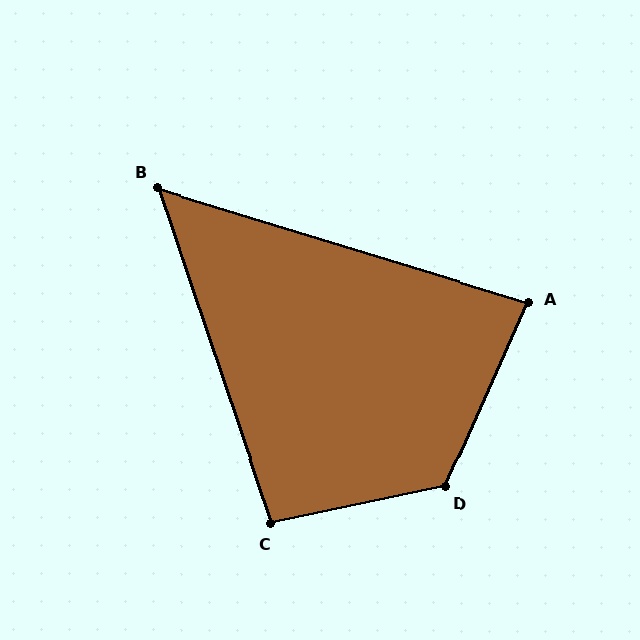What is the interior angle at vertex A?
Approximately 83 degrees (acute).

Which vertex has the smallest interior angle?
B, at approximately 54 degrees.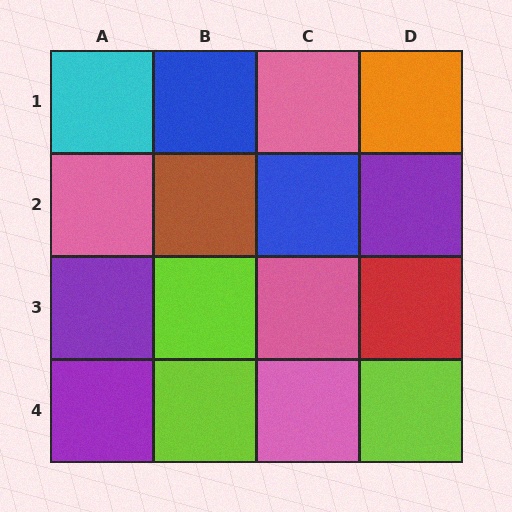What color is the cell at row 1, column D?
Orange.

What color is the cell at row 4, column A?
Purple.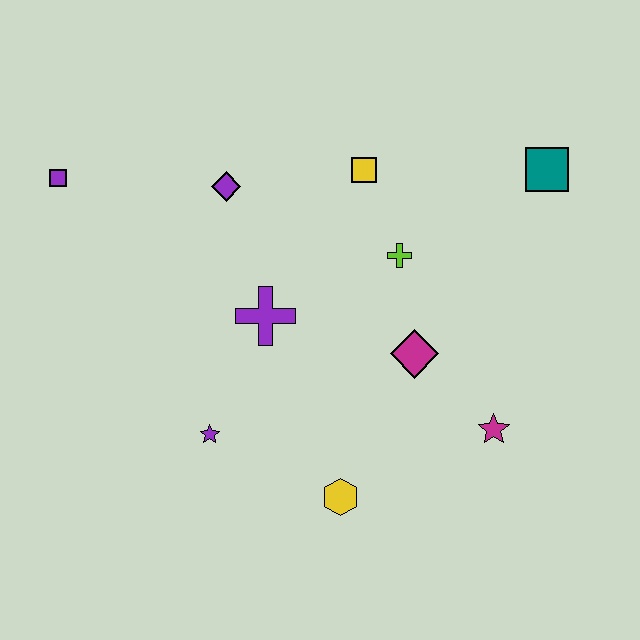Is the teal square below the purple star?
No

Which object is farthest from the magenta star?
The purple square is farthest from the magenta star.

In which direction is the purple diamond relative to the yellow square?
The purple diamond is to the left of the yellow square.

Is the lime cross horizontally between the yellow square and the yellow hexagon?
No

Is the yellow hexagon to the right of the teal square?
No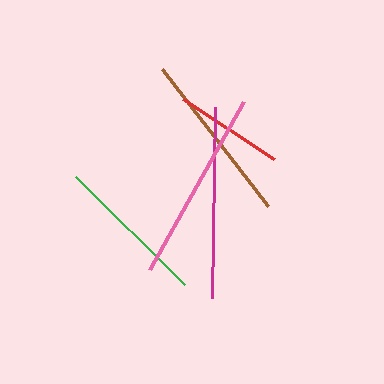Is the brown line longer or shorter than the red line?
The brown line is longer than the red line.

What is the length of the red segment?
The red segment is approximately 109 pixels long.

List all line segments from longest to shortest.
From longest to shortest: pink, magenta, brown, green, red.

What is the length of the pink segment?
The pink segment is approximately 193 pixels long.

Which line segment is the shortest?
The red line is the shortest at approximately 109 pixels.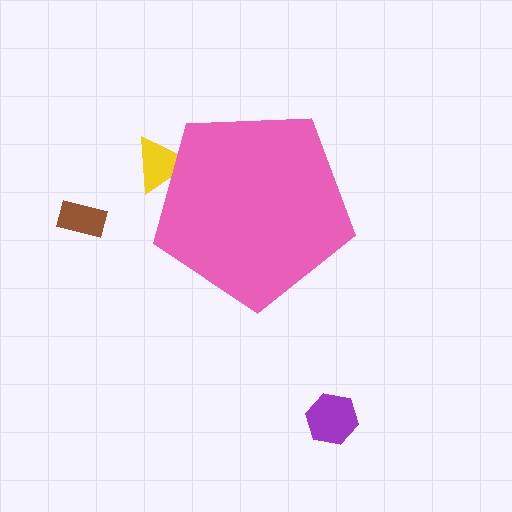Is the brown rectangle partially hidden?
No, the brown rectangle is fully visible.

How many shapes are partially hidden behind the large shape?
1 shape is partially hidden.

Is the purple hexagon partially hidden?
No, the purple hexagon is fully visible.